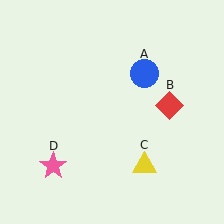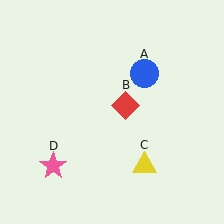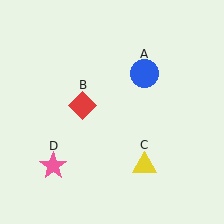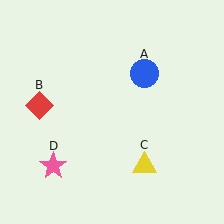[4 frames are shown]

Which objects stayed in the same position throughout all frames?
Blue circle (object A) and yellow triangle (object C) and pink star (object D) remained stationary.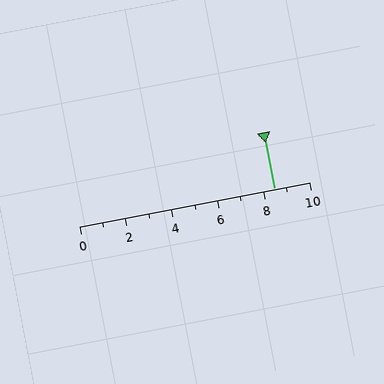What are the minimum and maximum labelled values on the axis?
The axis runs from 0 to 10.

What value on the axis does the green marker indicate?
The marker indicates approximately 8.5.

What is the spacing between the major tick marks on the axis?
The major ticks are spaced 2 apart.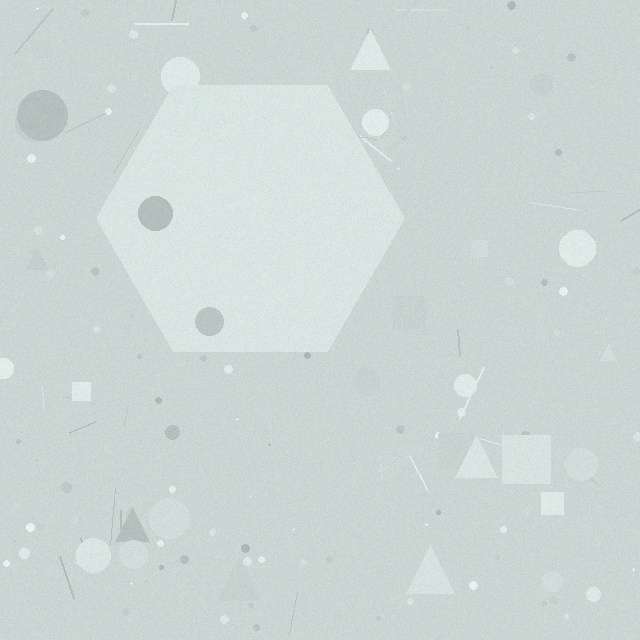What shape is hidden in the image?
A hexagon is hidden in the image.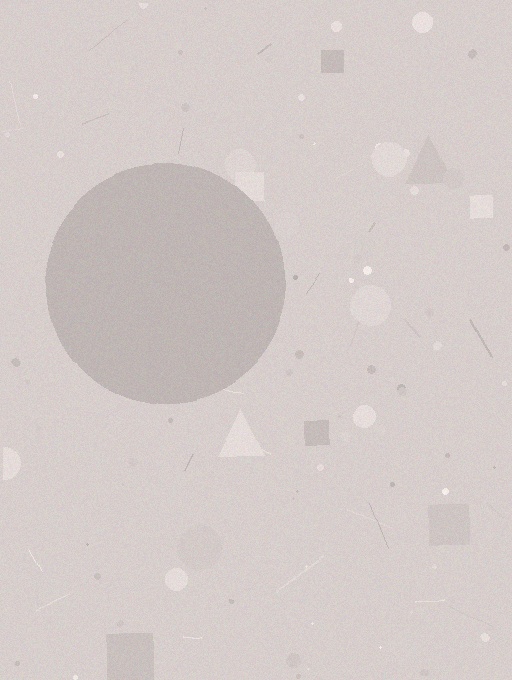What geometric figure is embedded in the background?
A circle is embedded in the background.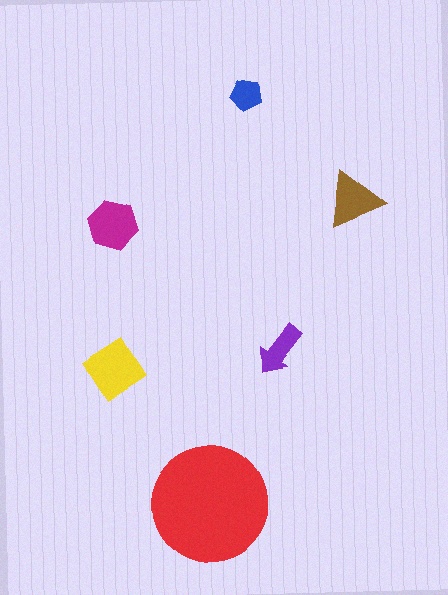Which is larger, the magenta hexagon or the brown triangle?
The magenta hexagon.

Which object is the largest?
The red circle.